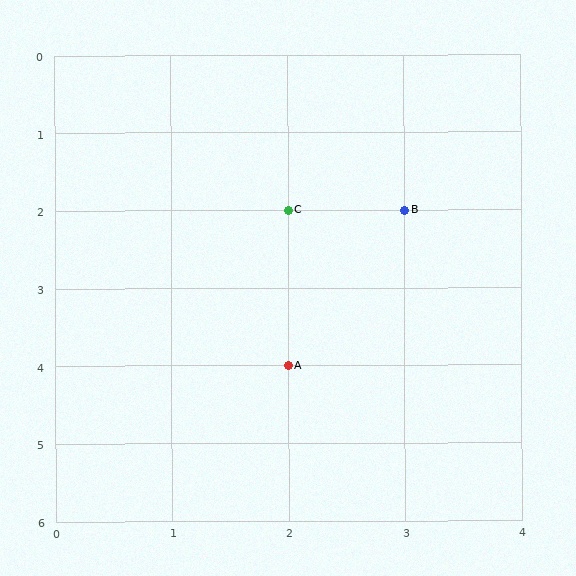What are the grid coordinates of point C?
Point C is at grid coordinates (2, 2).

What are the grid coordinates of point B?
Point B is at grid coordinates (3, 2).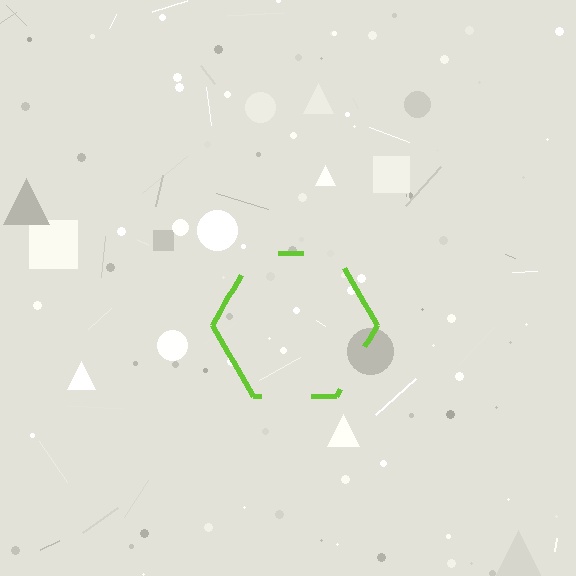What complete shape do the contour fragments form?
The contour fragments form a hexagon.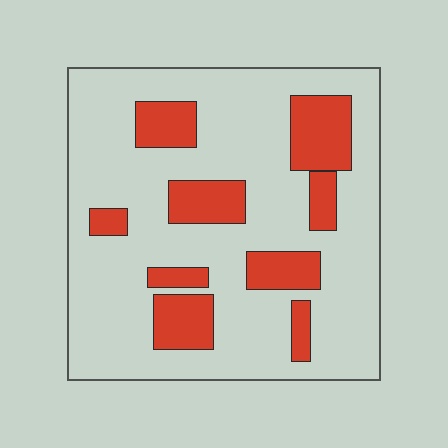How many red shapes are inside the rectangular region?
9.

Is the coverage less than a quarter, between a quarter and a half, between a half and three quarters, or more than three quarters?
Less than a quarter.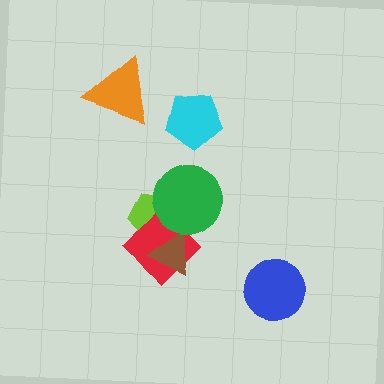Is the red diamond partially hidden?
Yes, it is partially covered by another shape.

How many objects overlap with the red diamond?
3 objects overlap with the red diamond.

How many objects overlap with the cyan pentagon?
0 objects overlap with the cyan pentagon.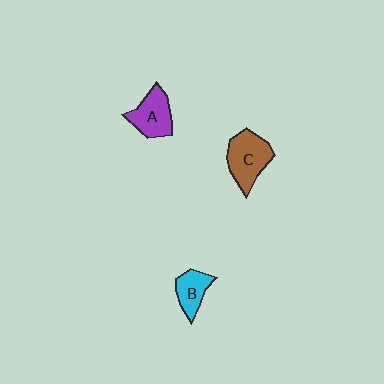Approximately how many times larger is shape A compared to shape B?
Approximately 1.4 times.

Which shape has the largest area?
Shape C (brown).